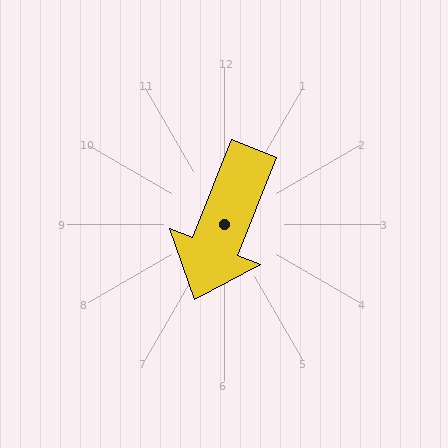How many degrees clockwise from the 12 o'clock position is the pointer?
Approximately 202 degrees.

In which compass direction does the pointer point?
South.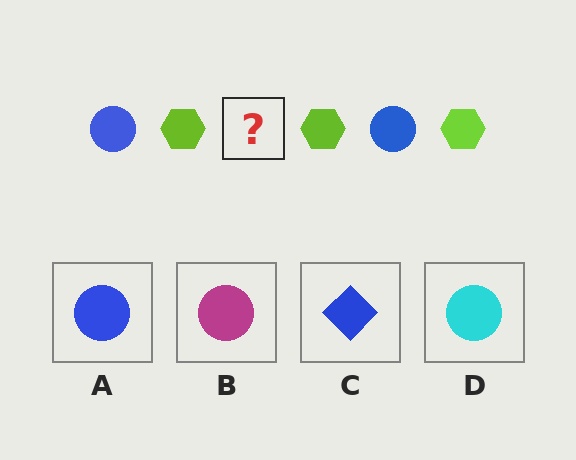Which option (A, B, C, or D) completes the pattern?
A.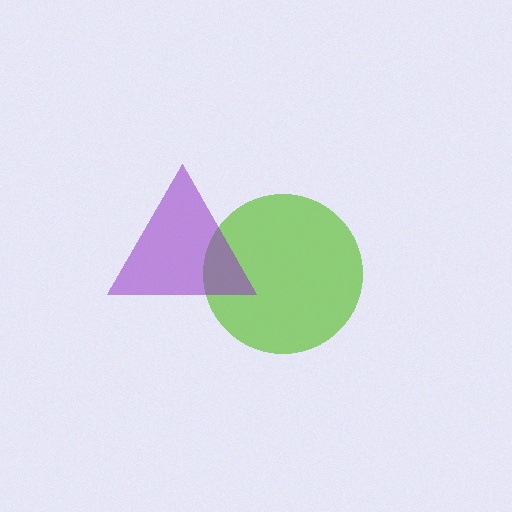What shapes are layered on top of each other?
The layered shapes are: a lime circle, a purple triangle.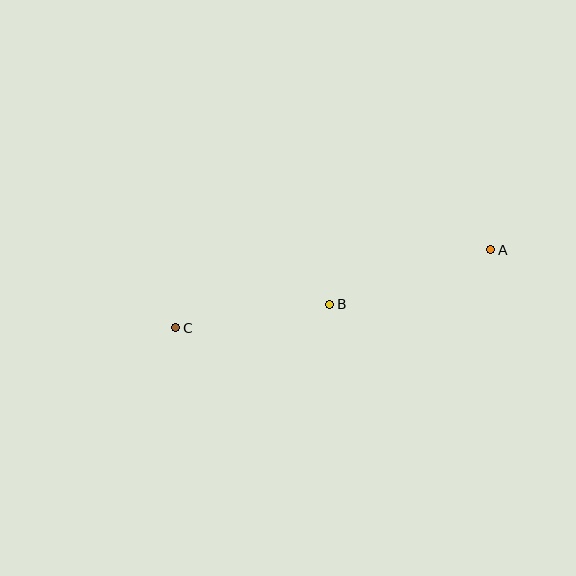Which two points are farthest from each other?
Points A and C are farthest from each other.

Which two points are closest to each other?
Points B and C are closest to each other.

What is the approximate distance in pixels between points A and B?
The distance between A and B is approximately 170 pixels.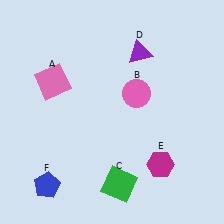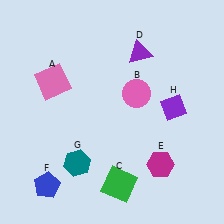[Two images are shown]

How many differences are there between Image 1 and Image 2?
There are 2 differences between the two images.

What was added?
A teal hexagon (G), a purple diamond (H) were added in Image 2.